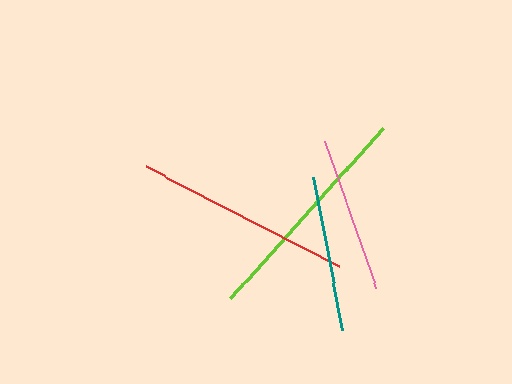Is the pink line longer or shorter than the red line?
The red line is longer than the pink line.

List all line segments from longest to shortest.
From longest to shortest: lime, red, teal, pink.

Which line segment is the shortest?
The pink line is the shortest at approximately 155 pixels.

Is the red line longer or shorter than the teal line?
The red line is longer than the teal line.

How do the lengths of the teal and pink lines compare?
The teal and pink lines are approximately the same length.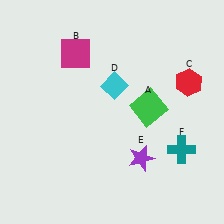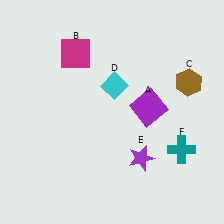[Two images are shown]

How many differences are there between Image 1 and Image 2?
There are 2 differences between the two images.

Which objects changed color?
A changed from green to purple. C changed from red to brown.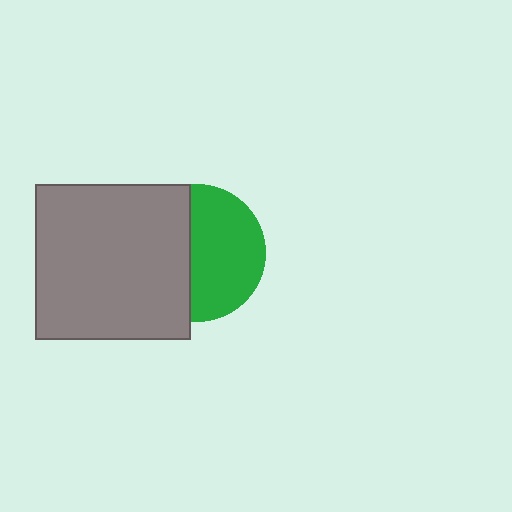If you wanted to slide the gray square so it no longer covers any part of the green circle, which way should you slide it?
Slide it left — that is the most direct way to separate the two shapes.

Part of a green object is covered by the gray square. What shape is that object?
It is a circle.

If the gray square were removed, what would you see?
You would see the complete green circle.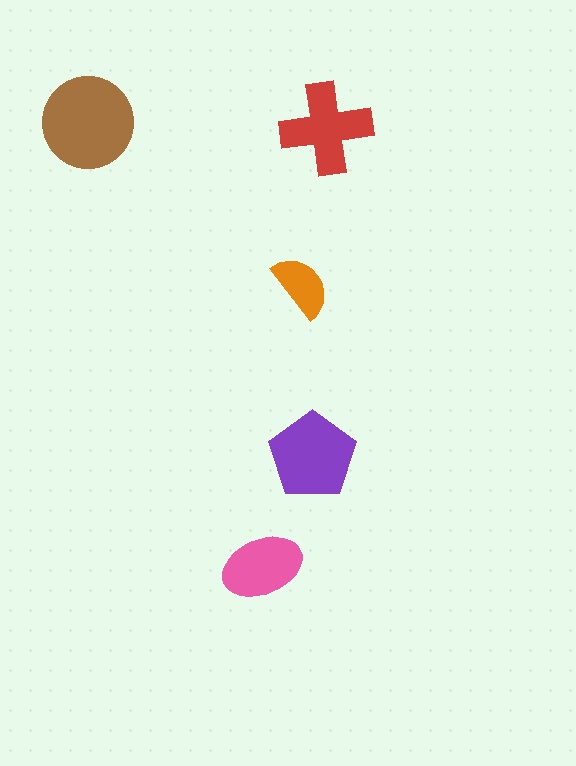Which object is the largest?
The brown circle.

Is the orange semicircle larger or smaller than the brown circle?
Smaller.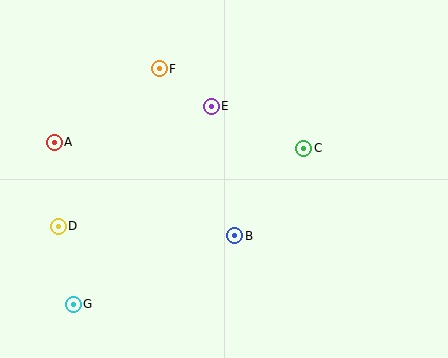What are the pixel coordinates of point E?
Point E is at (211, 106).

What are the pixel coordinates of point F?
Point F is at (159, 69).